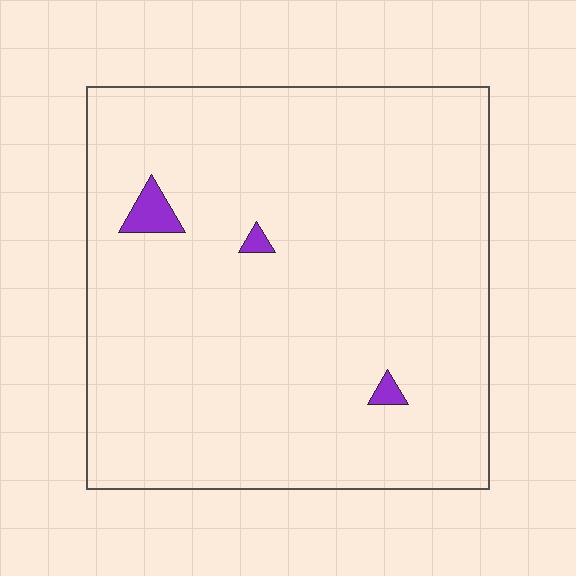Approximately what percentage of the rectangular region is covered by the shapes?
Approximately 0%.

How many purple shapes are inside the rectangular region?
3.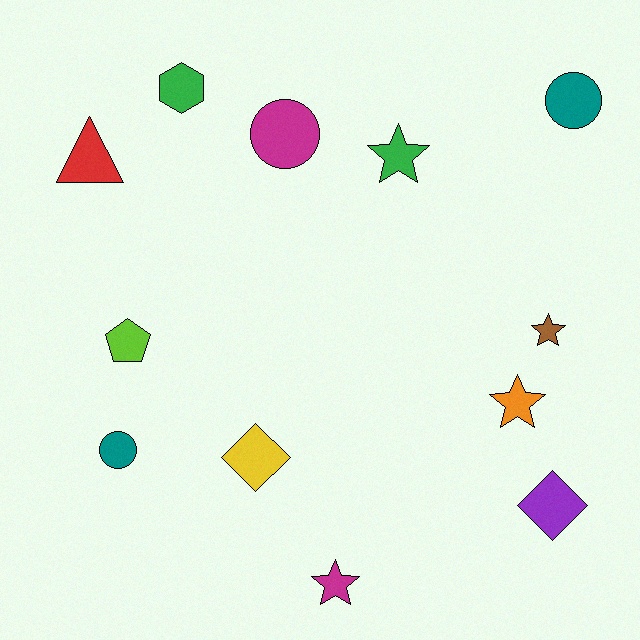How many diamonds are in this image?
There are 2 diamonds.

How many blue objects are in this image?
There are no blue objects.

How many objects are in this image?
There are 12 objects.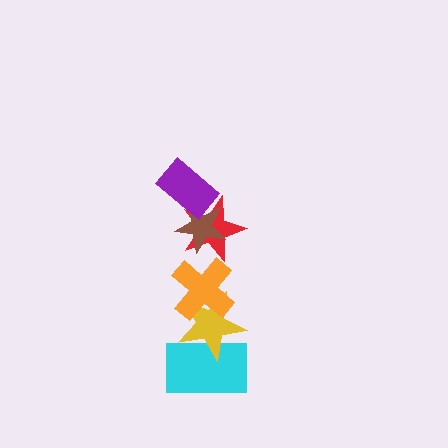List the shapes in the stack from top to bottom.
From top to bottom: the purple rectangle, the brown star, the red star, the orange cross, the yellow star, the cyan rectangle.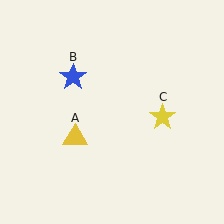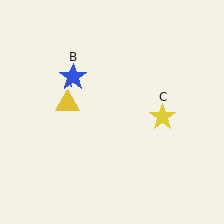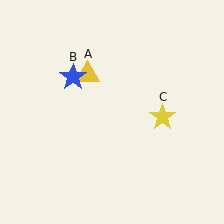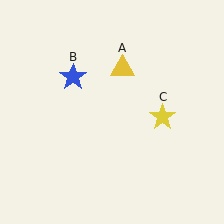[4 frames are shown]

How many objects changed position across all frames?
1 object changed position: yellow triangle (object A).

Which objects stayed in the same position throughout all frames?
Blue star (object B) and yellow star (object C) remained stationary.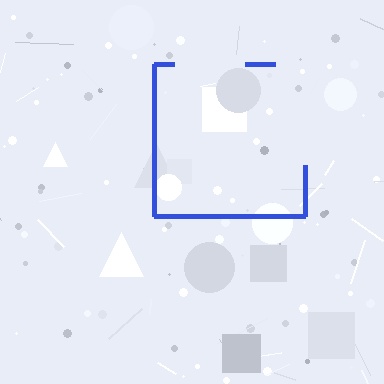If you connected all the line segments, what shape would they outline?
They would outline a square.